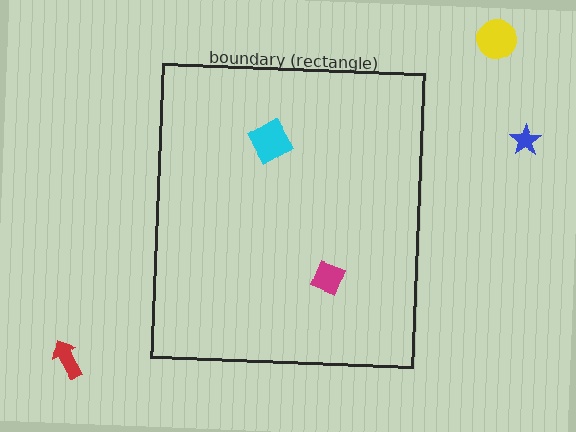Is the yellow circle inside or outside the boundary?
Outside.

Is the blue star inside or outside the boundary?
Outside.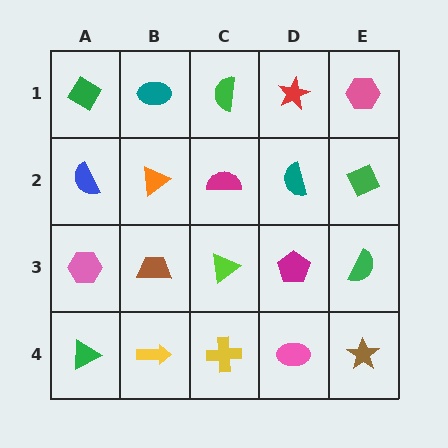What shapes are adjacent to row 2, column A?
A green diamond (row 1, column A), a pink hexagon (row 3, column A), an orange triangle (row 2, column B).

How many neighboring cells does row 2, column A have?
3.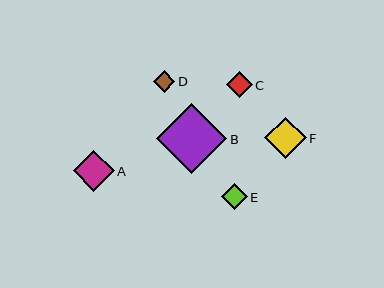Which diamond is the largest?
Diamond B is the largest with a size of approximately 70 pixels.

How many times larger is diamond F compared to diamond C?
Diamond F is approximately 1.6 times the size of diamond C.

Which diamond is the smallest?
Diamond D is the smallest with a size of approximately 21 pixels.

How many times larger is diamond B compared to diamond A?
Diamond B is approximately 1.7 times the size of diamond A.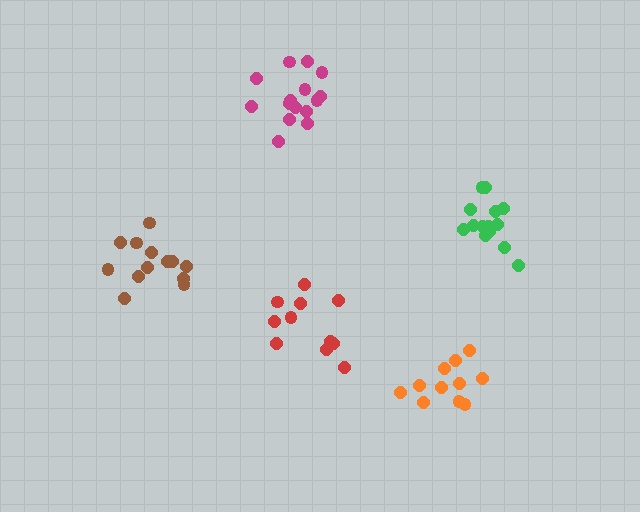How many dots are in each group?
Group 1: 11 dots, Group 2: 14 dots, Group 3: 11 dots, Group 4: 15 dots, Group 5: 13 dots (64 total).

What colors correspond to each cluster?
The clusters are colored: red, green, orange, magenta, brown.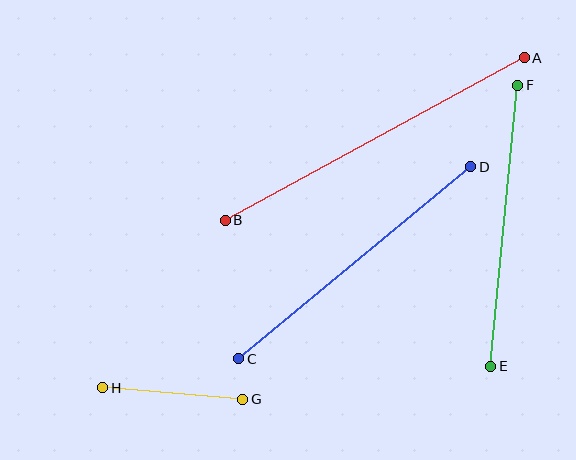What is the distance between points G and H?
The distance is approximately 141 pixels.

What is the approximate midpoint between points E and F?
The midpoint is at approximately (504, 226) pixels.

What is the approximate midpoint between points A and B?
The midpoint is at approximately (375, 139) pixels.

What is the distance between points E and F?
The distance is approximately 282 pixels.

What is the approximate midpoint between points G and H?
The midpoint is at approximately (173, 393) pixels.